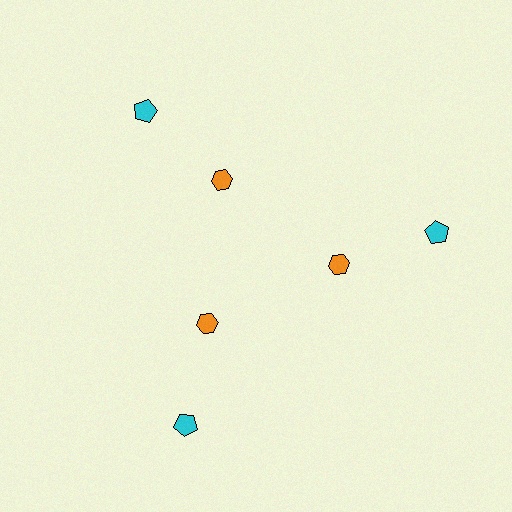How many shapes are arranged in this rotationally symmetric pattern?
There are 6 shapes, arranged in 3 groups of 2.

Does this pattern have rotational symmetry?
Yes, this pattern has 3-fold rotational symmetry. It looks the same after rotating 120 degrees around the center.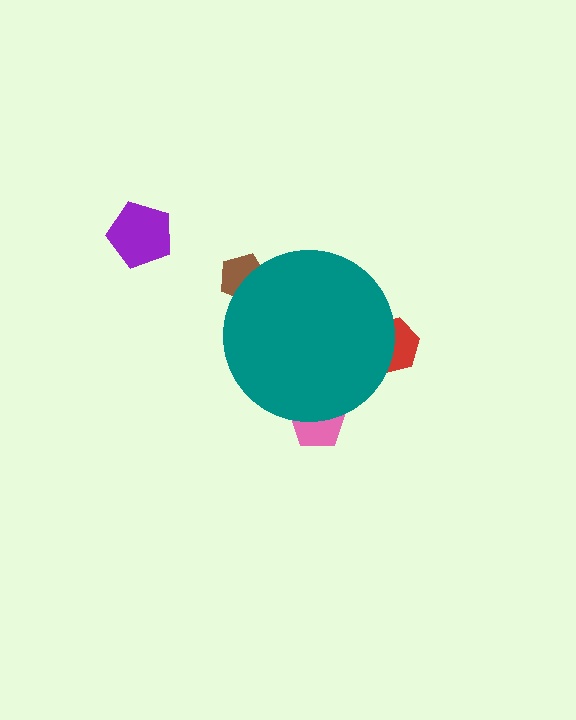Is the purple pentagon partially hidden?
No, the purple pentagon is fully visible.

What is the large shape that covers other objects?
A teal circle.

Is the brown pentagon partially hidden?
Yes, the brown pentagon is partially hidden behind the teal circle.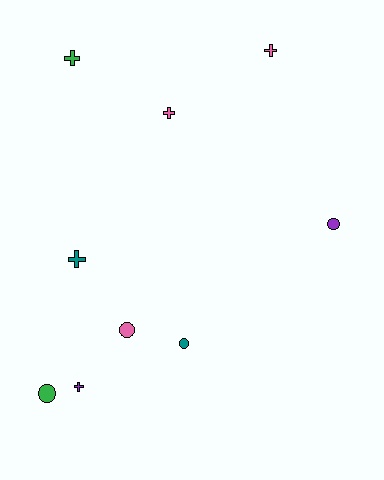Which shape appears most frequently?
Cross, with 5 objects.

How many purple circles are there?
There is 1 purple circle.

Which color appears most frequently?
Pink, with 3 objects.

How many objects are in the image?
There are 9 objects.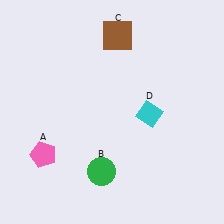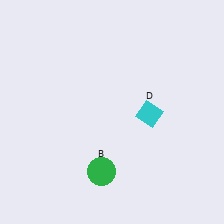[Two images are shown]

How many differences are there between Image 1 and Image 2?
There are 2 differences between the two images.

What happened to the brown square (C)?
The brown square (C) was removed in Image 2. It was in the top-right area of Image 1.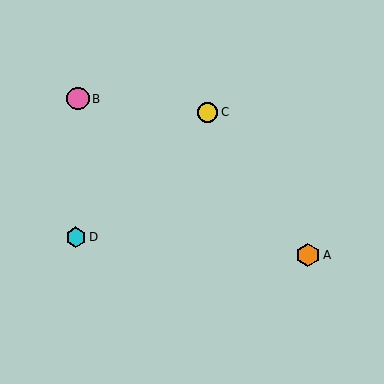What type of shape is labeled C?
Shape C is a yellow circle.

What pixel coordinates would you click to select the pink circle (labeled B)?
Click at (78, 99) to select the pink circle B.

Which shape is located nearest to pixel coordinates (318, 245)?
The orange hexagon (labeled A) at (308, 255) is nearest to that location.